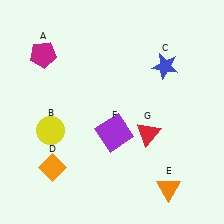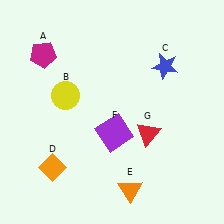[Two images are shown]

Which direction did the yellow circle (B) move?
The yellow circle (B) moved up.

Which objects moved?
The objects that moved are: the yellow circle (B), the orange triangle (E).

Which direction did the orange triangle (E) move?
The orange triangle (E) moved left.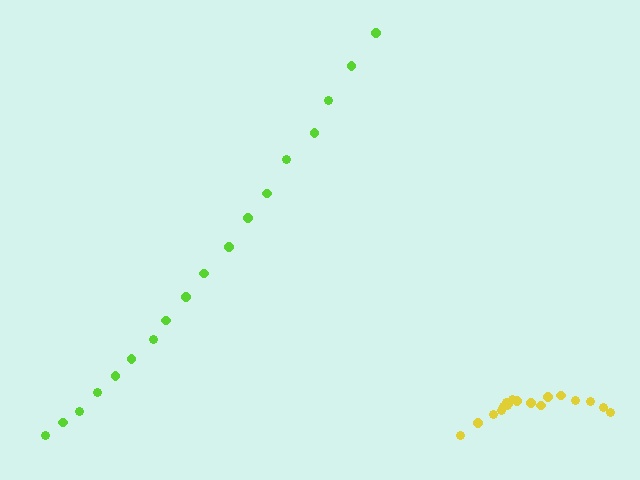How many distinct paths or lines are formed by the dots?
There are 2 distinct paths.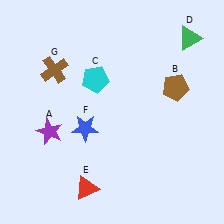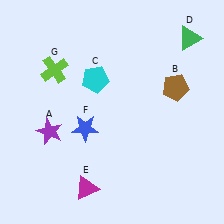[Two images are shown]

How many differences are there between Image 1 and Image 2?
There are 2 differences between the two images.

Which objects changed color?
E changed from red to magenta. G changed from brown to lime.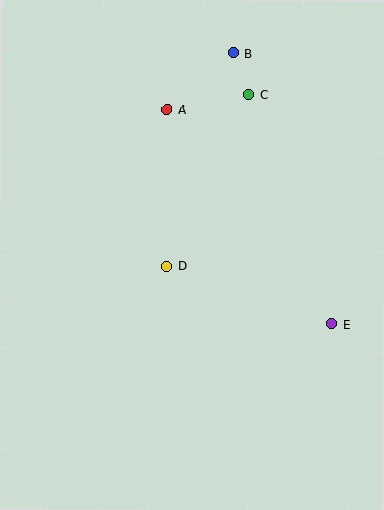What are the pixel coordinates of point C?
Point C is at (248, 95).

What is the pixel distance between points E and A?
The distance between E and A is 271 pixels.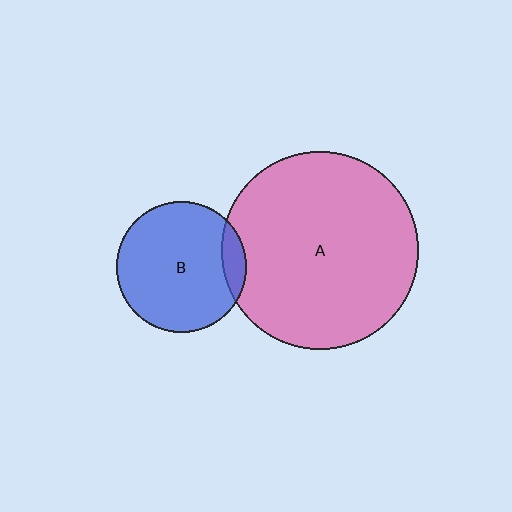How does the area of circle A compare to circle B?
Approximately 2.3 times.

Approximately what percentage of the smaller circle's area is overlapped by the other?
Approximately 10%.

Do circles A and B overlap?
Yes.